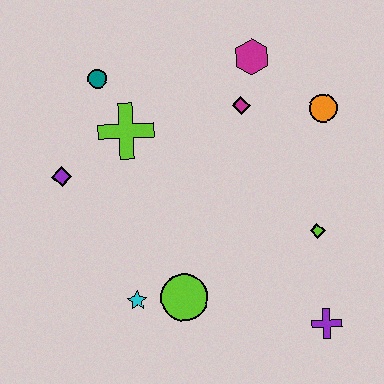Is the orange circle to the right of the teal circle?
Yes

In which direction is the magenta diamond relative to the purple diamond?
The magenta diamond is to the right of the purple diamond.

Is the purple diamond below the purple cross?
No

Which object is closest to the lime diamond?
The purple cross is closest to the lime diamond.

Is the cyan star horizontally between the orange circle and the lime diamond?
No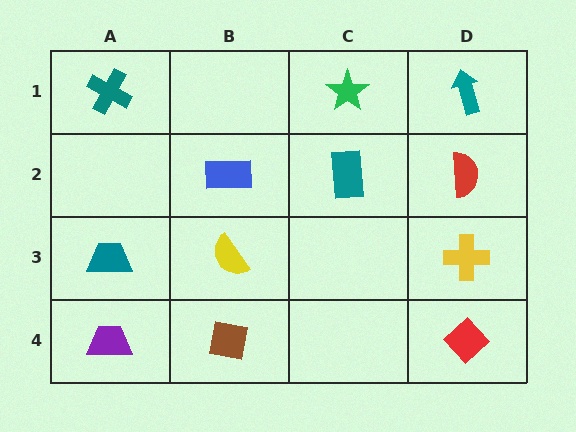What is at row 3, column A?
A teal trapezoid.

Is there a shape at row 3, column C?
No, that cell is empty.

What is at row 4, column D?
A red diamond.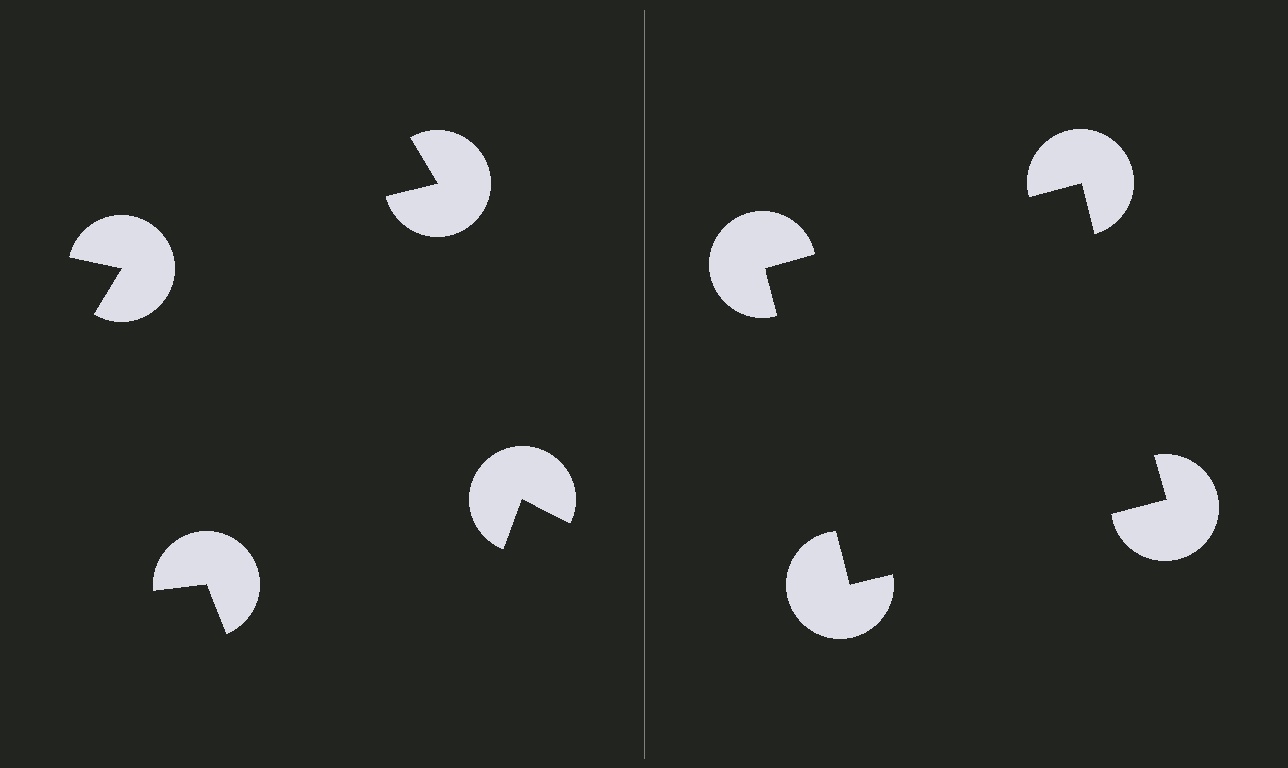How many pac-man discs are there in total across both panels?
8 — 4 on each side.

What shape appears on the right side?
An illusory square.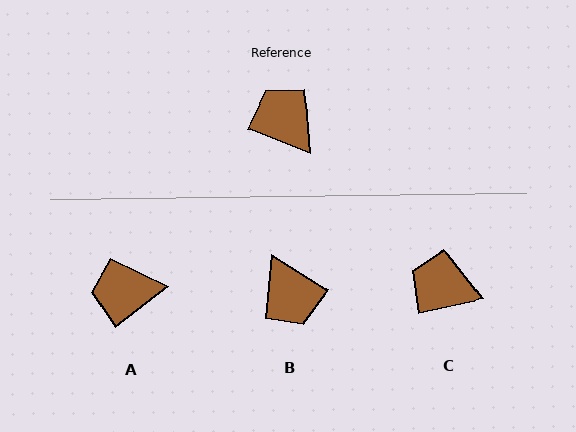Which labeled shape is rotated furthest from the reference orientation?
B, about 170 degrees away.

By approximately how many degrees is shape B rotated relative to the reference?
Approximately 170 degrees counter-clockwise.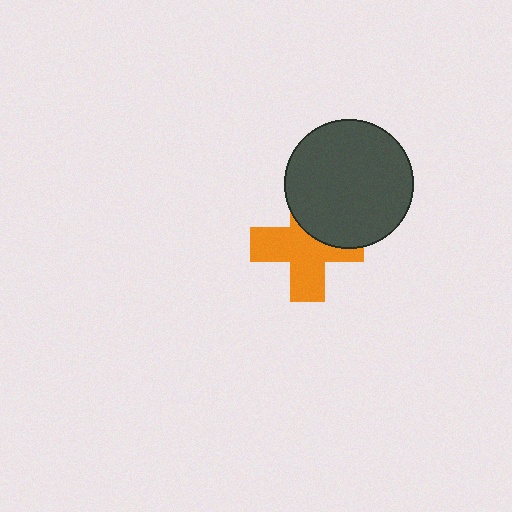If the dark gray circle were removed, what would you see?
You would see the complete orange cross.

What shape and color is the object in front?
The object in front is a dark gray circle.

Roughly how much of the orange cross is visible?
About half of it is visible (roughly 65%).